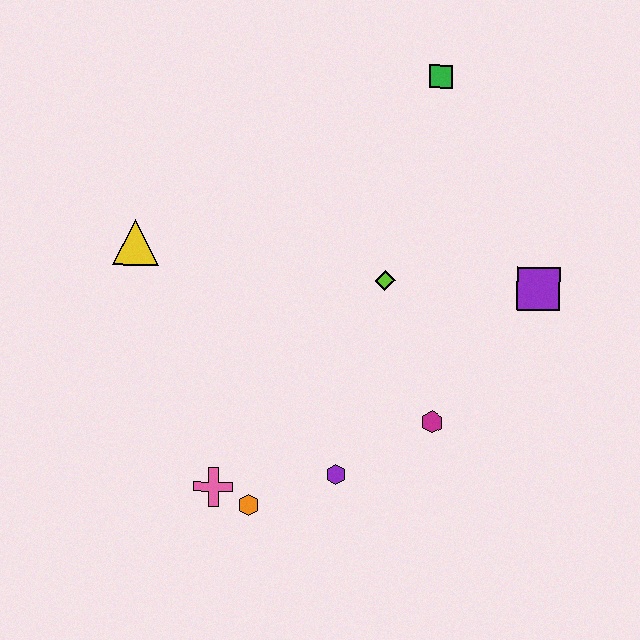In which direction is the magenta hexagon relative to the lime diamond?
The magenta hexagon is below the lime diamond.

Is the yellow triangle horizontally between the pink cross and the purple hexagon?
No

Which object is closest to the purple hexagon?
The orange hexagon is closest to the purple hexagon.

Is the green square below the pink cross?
No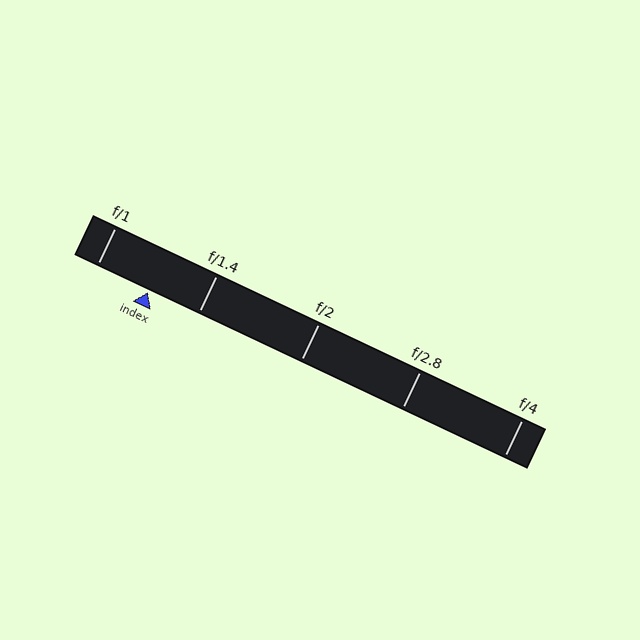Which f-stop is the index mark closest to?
The index mark is closest to f/1.4.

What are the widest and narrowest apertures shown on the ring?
The widest aperture shown is f/1 and the narrowest is f/4.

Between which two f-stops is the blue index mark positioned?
The index mark is between f/1 and f/1.4.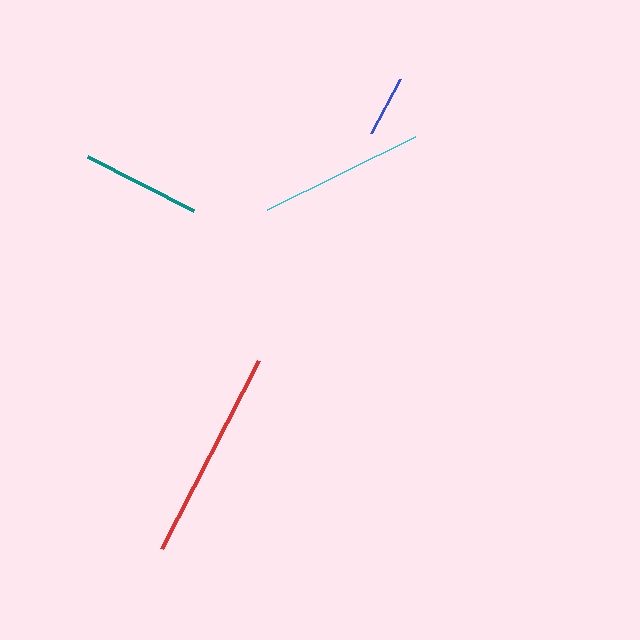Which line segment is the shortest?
The blue line is the shortest at approximately 62 pixels.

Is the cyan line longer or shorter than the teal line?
The cyan line is longer than the teal line.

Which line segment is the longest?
The red line is the longest at approximately 212 pixels.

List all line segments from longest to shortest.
From longest to shortest: red, cyan, teal, blue.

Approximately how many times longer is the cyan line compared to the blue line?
The cyan line is approximately 2.7 times the length of the blue line.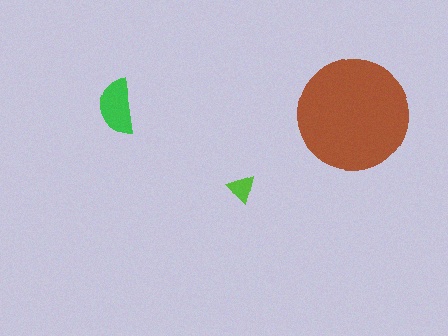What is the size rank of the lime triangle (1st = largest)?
3rd.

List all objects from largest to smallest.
The brown circle, the green semicircle, the lime triangle.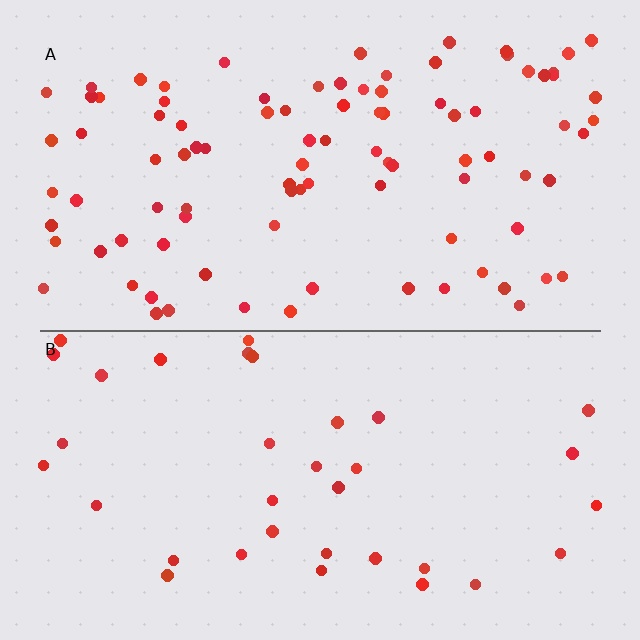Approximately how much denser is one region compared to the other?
Approximately 2.7× — region A over region B.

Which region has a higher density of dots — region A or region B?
A (the top).